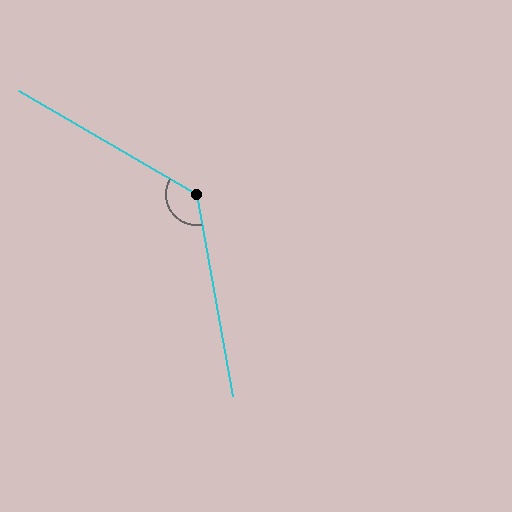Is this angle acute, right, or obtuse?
It is obtuse.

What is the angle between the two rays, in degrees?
Approximately 130 degrees.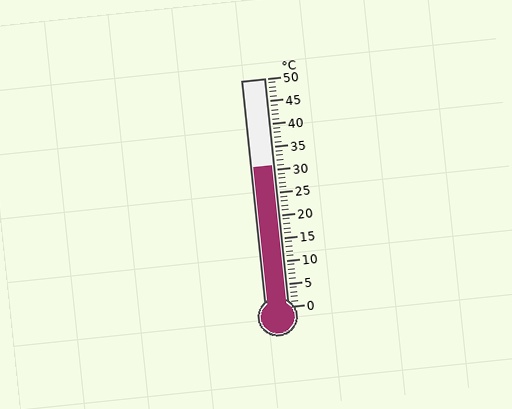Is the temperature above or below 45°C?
The temperature is below 45°C.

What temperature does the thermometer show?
The thermometer shows approximately 31°C.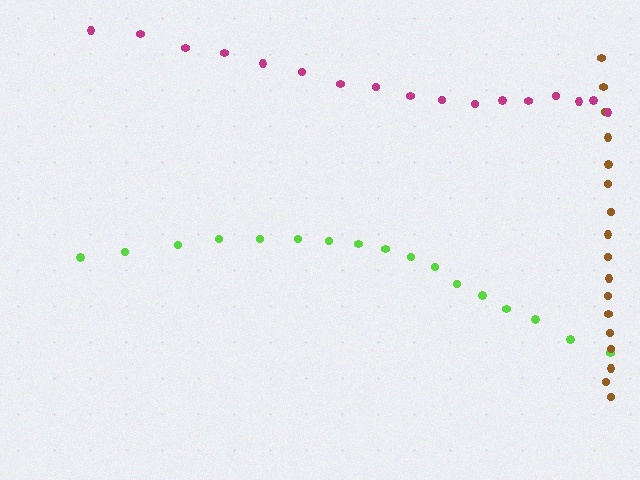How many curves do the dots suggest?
There are 3 distinct paths.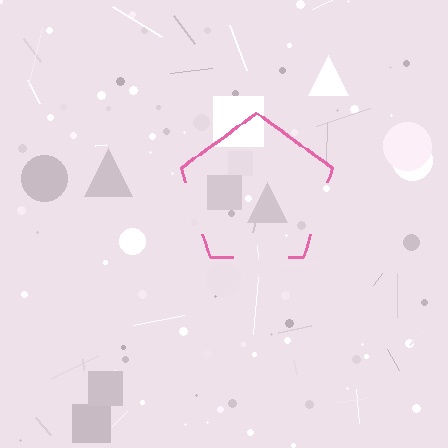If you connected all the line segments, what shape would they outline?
They would outline a pentagon.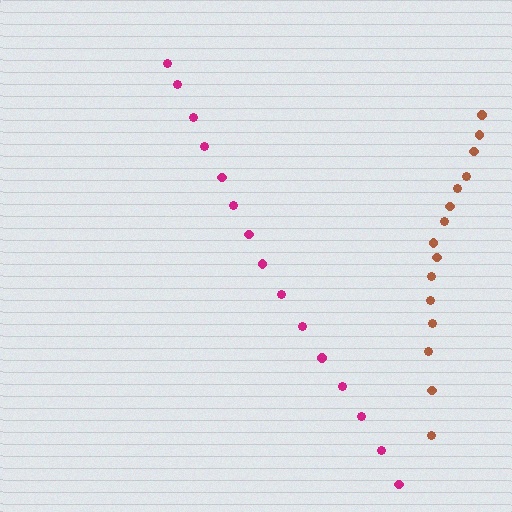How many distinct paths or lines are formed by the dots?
There are 2 distinct paths.